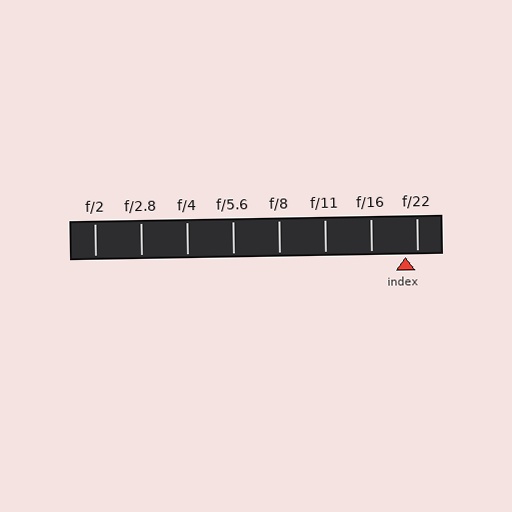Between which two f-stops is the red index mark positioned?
The index mark is between f/16 and f/22.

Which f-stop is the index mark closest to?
The index mark is closest to f/22.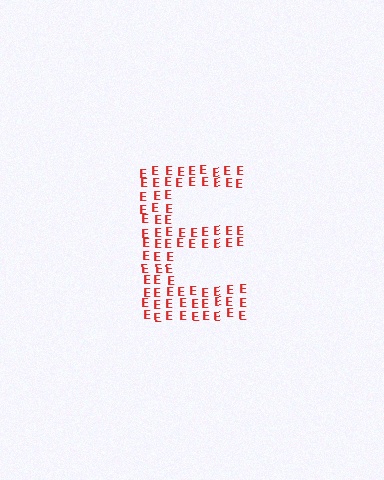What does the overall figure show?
The overall figure shows the letter E.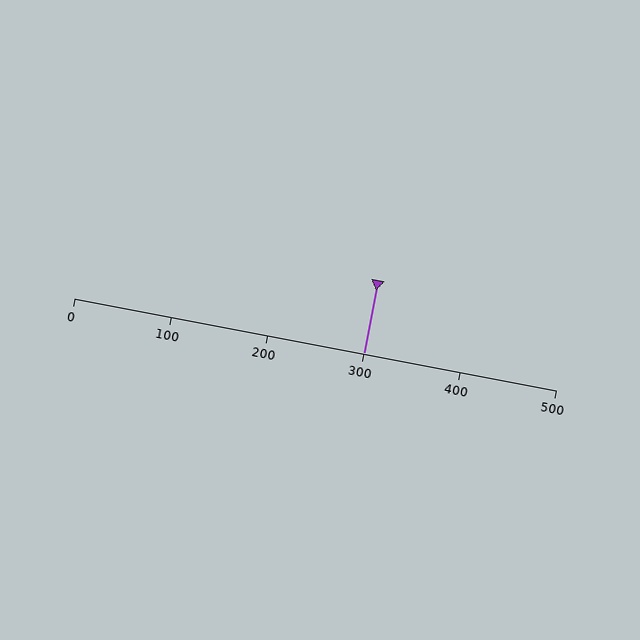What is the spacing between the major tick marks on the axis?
The major ticks are spaced 100 apart.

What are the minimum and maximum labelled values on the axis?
The axis runs from 0 to 500.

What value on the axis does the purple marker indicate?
The marker indicates approximately 300.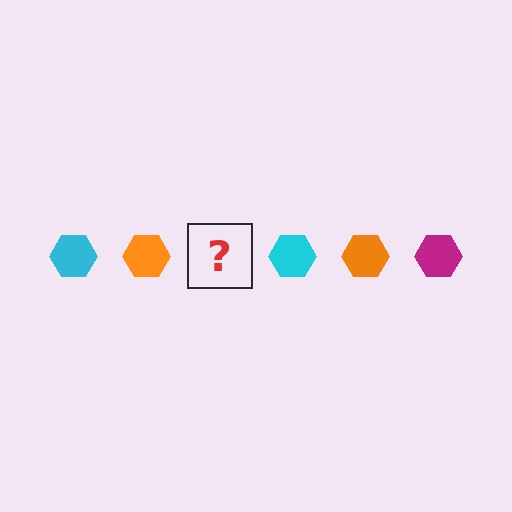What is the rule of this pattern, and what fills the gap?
The rule is that the pattern cycles through cyan, orange, magenta hexagons. The gap should be filled with a magenta hexagon.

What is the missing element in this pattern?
The missing element is a magenta hexagon.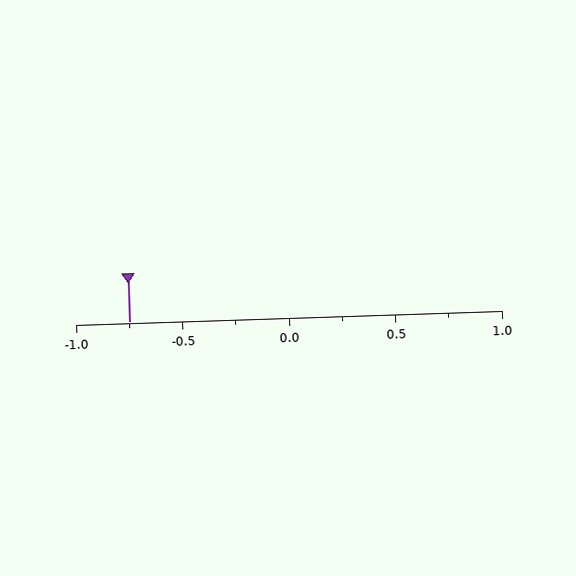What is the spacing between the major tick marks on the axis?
The major ticks are spaced 0.5 apart.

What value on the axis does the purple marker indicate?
The marker indicates approximately -0.75.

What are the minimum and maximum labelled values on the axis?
The axis runs from -1.0 to 1.0.